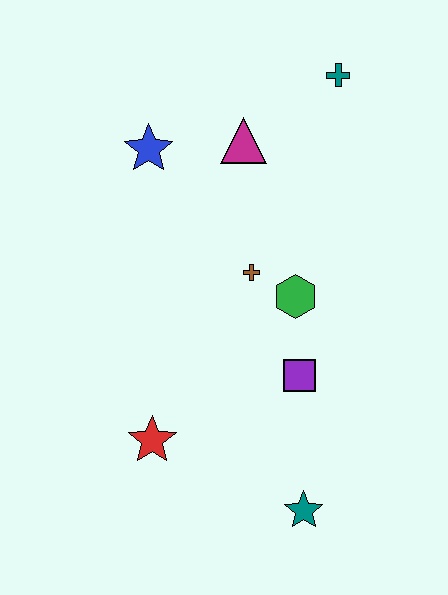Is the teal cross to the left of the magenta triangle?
No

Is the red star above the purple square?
No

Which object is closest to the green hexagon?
The brown cross is closest to the green hexagon.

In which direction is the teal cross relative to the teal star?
The teal cross is above the teal star.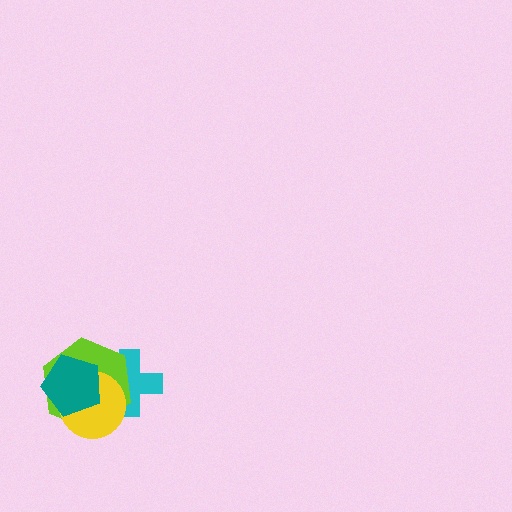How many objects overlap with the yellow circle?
3 objects overlap with the yellow circle.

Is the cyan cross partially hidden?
Yes, it is partially covered by another shape.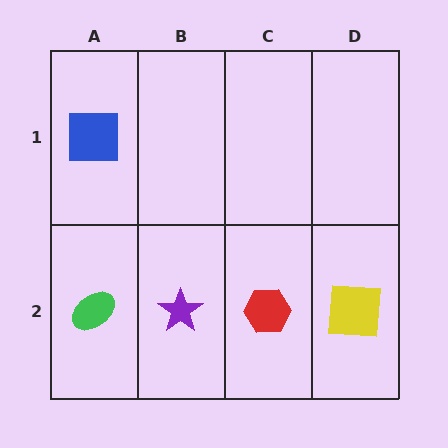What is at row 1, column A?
A blue square.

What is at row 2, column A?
A green ellipse.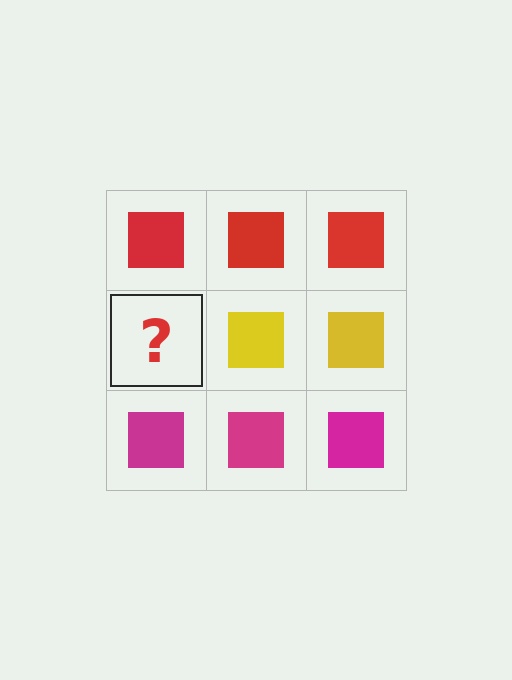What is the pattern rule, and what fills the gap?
The rule is that each row has a consistent color. The gap should be filled with a yellow square.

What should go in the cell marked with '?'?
The missing cell should contain a yellow square.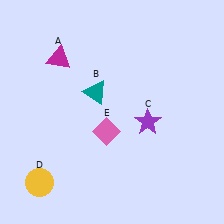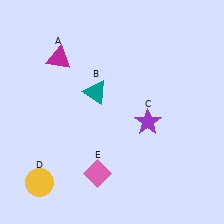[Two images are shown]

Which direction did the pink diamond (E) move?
The pink diamond (E) moved down.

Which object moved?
The pink diamond (E) moved down.